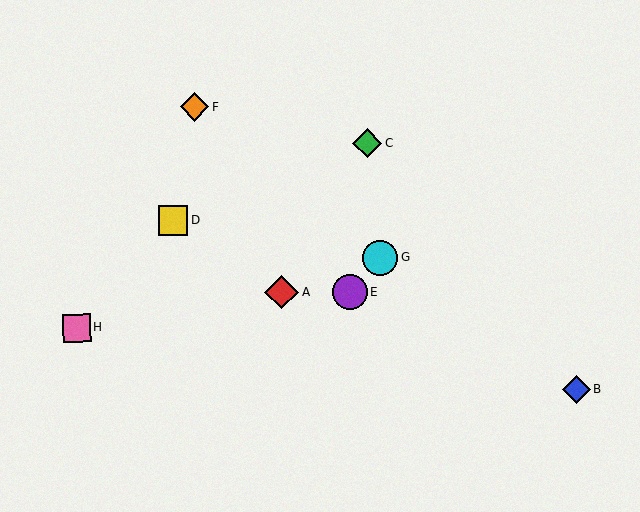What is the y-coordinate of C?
Object C is at y≈143.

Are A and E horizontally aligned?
Yes, both are at y≈292.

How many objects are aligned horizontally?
2 objects (A, E) are aligned horizontally.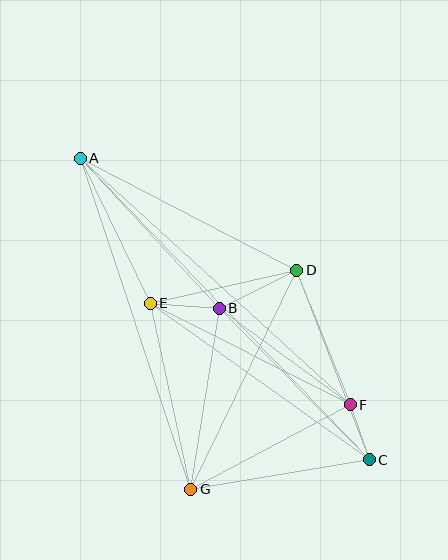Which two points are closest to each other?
Points C and F are closest to each other.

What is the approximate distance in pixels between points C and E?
The distance between C and E is approximately 269 pixels.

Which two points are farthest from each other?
Points A and C are farthest from each other.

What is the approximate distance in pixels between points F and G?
The distance between F and G is approximately 180 pixels.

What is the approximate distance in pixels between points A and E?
The distance between A and E is approximately 161 pixels.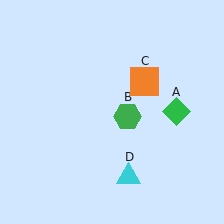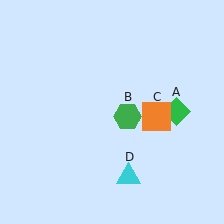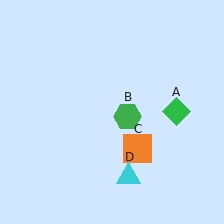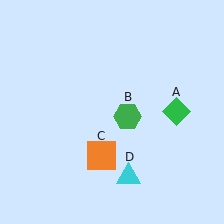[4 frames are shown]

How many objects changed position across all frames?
1 object changed position: orange square (object C).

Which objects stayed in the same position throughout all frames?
Green diamond (object A) and green hexagon (object B) and cyan triangle (object D) remained stationary.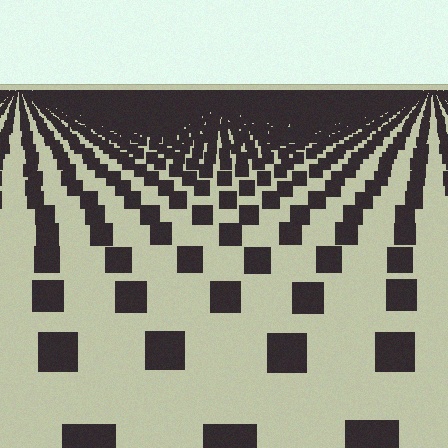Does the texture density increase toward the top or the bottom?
Density increases toward the top.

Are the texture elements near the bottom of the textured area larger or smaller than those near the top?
Larger. Near the bottom, elements are closer to the viewer and appear at a bigger on-screen size.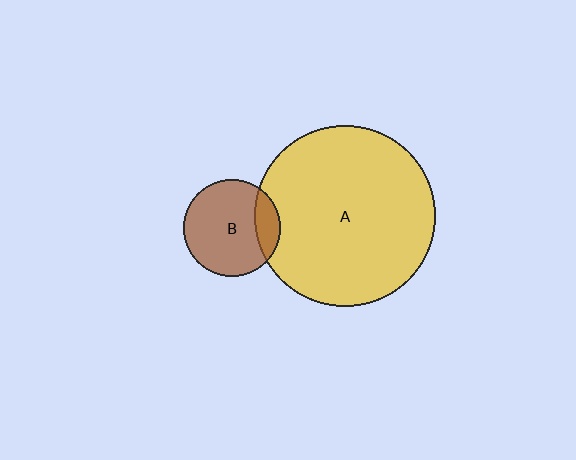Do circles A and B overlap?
Yes.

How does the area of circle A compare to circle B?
Approximately 3.5 times.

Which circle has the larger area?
Circle A (yellow).